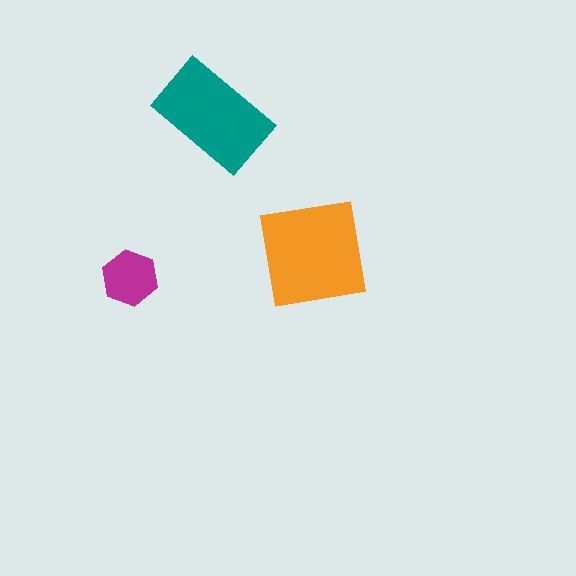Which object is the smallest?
The magenta hexagon.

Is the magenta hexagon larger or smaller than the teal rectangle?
Smaller.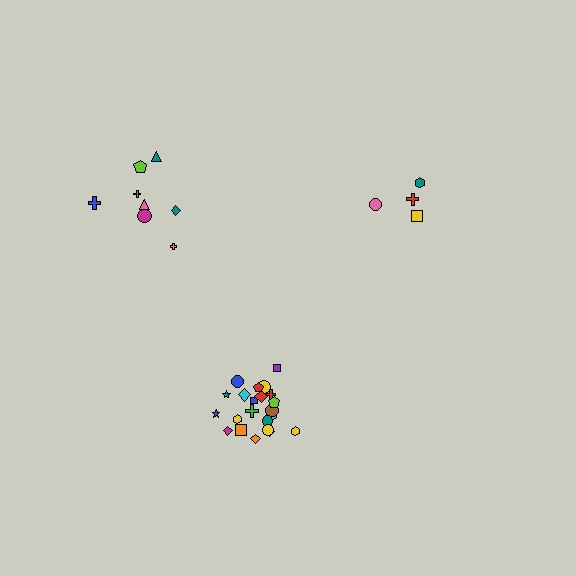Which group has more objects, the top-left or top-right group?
The top-left group.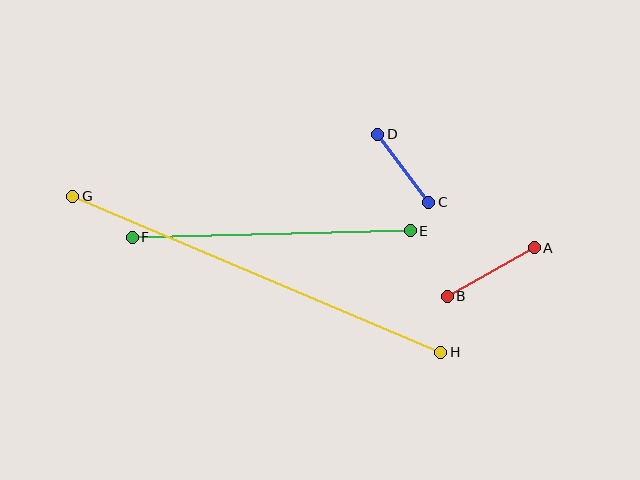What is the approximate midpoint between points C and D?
The midpoint is at approximately (403, 168) pixels.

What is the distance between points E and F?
The distance is approximately 278 pixels.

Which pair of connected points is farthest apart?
Points G and H are farthest apart.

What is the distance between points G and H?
The distance is approximately 400 pixels.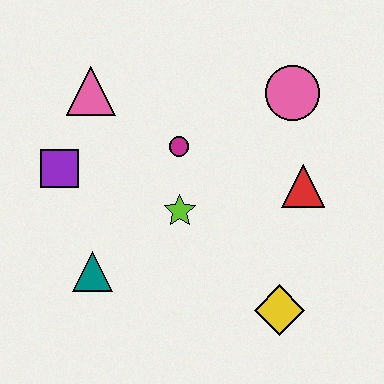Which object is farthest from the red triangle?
The purple square is farthest from the red triangle.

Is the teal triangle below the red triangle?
Yes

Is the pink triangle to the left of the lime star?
Yes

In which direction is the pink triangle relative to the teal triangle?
The pink triangle is above the teal triangle.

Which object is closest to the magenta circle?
The lime star is closest to the magenta circle.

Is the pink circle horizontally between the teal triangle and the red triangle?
Yes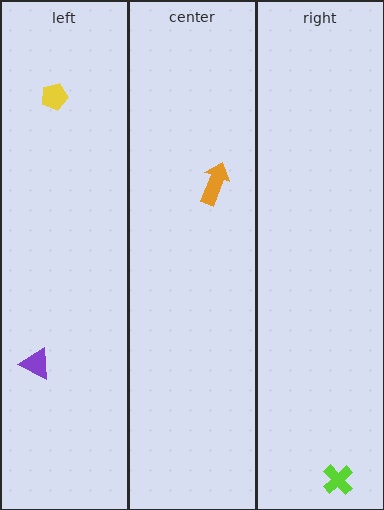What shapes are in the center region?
The orange arrow.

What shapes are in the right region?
The lime cross.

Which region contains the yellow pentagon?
The left region.